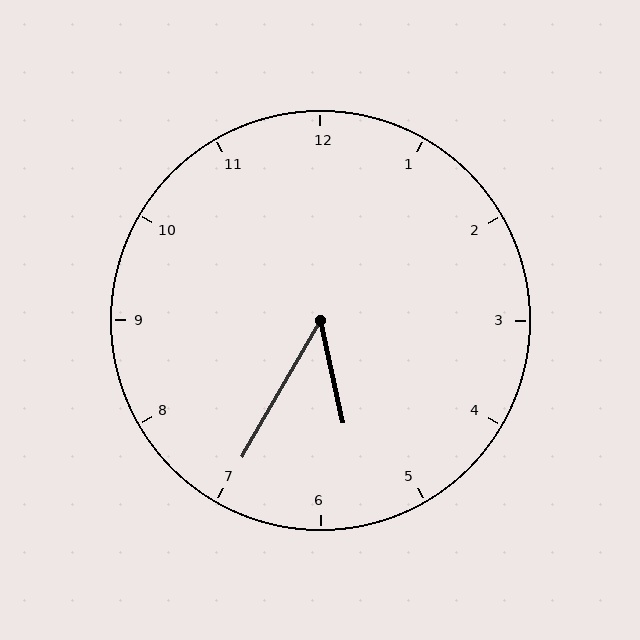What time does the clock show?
5:35.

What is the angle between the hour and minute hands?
Approximately 42 degrees.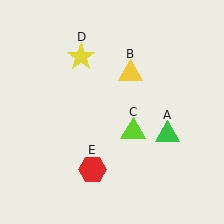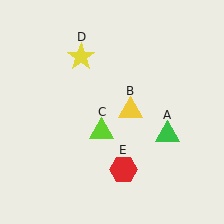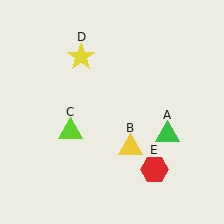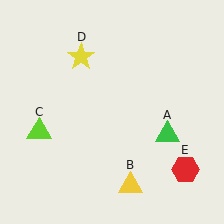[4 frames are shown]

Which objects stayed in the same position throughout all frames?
Green triangle (object A) and yellow star (object D) remained stationary.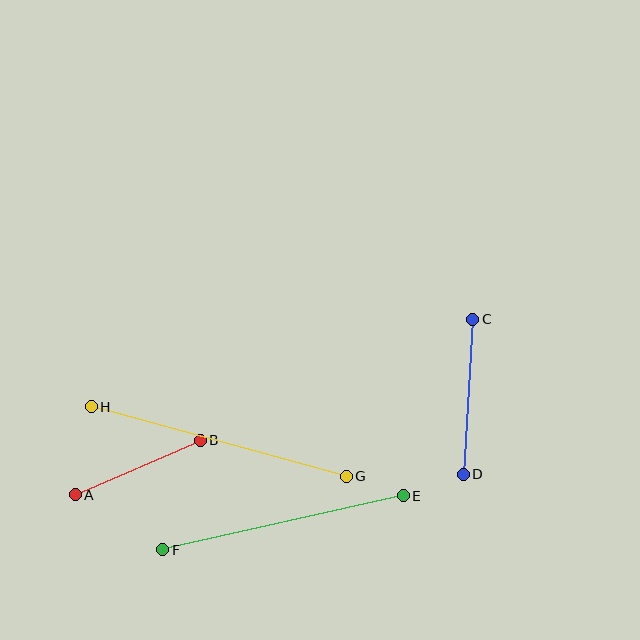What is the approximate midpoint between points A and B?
The midpoint is at approximately (138, 467) pixels.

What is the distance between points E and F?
The distance is approximately 247 pixels.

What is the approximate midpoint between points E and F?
The midpoint is at approximately (283, 523) pixels.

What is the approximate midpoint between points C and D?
The midpoint is at approximately (468, 397) pixels.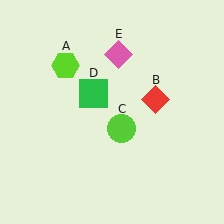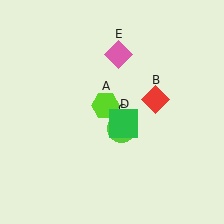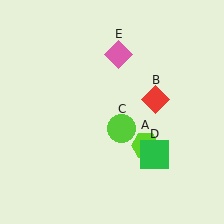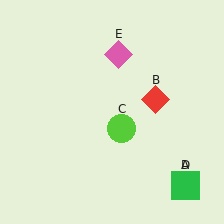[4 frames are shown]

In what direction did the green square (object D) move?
The green square (object D) moved down and to the right.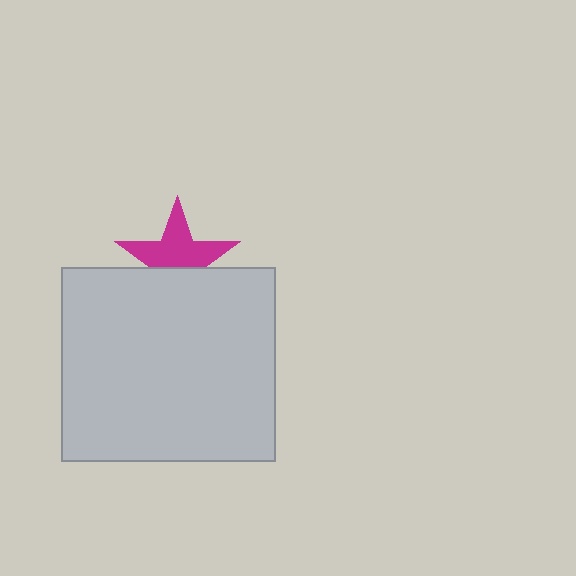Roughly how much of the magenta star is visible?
About half of it is visible (roughly 61%).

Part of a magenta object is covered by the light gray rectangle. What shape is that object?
It is a star.